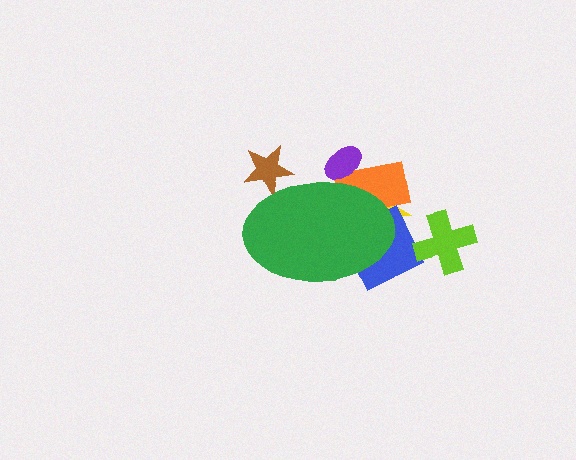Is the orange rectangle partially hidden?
Yes, the orange rectangle is partially hidden behind the green ellipse.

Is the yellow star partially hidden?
Yes, the yellow star is partially hidden behind the green ellipse.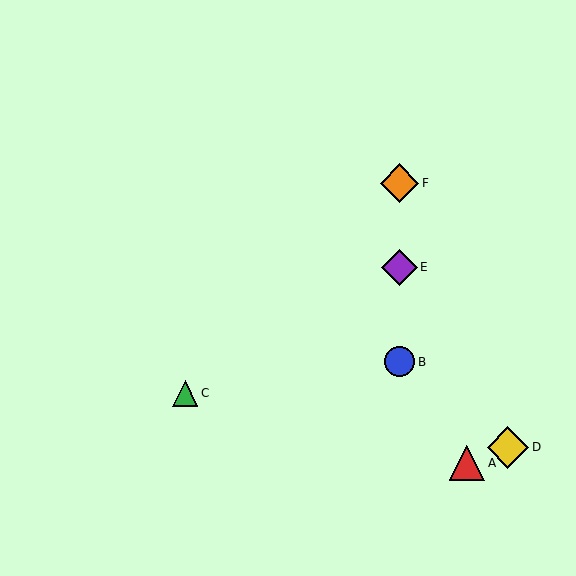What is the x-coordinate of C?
Object C is at x≈185.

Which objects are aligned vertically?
Objects B, E, F are aligned vertically.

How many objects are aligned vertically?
3 objects (B, E, F) are aligned vertically.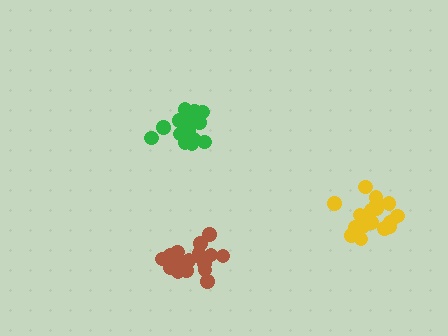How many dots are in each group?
Group 1: 16 dots, Group 2: 18 dots, Group 3: 18 dots (52 total).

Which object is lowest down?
The brown cluster is bottommost.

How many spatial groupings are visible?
There are 3 spatial groupings.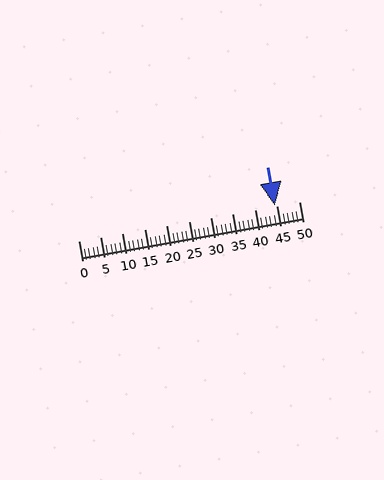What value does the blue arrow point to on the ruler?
The blue arrow points to approximately 44.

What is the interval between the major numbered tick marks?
The major tick marks are spaced 5 units apart.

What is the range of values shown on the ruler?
The ruler shows values from 0 to 50.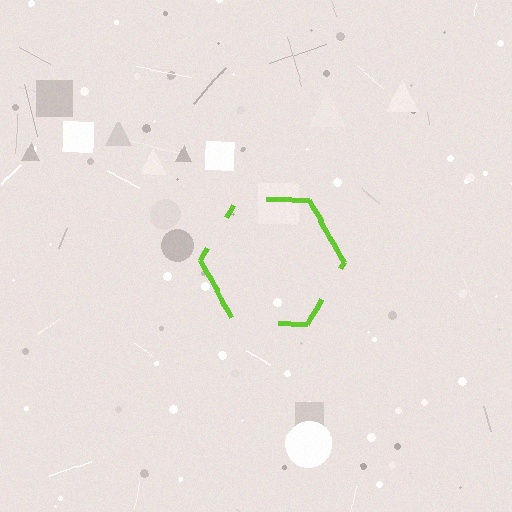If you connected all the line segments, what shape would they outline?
They would outline a hexagon.